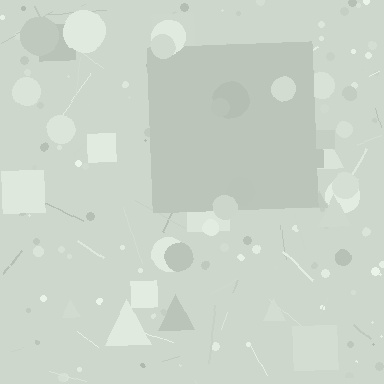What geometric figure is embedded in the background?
A square is embedded in the background.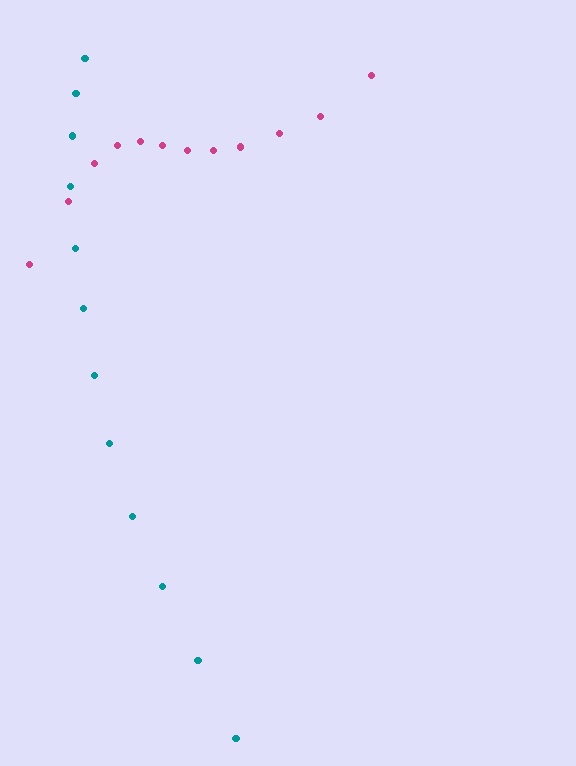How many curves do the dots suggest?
There are 2 distinct paths.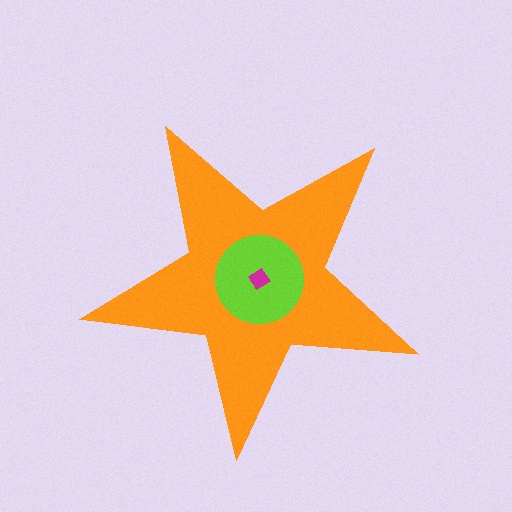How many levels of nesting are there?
3.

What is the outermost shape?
The orange star.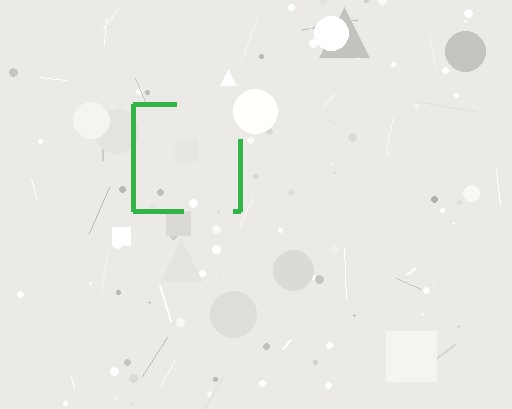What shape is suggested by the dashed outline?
The dashed outline suggests a square.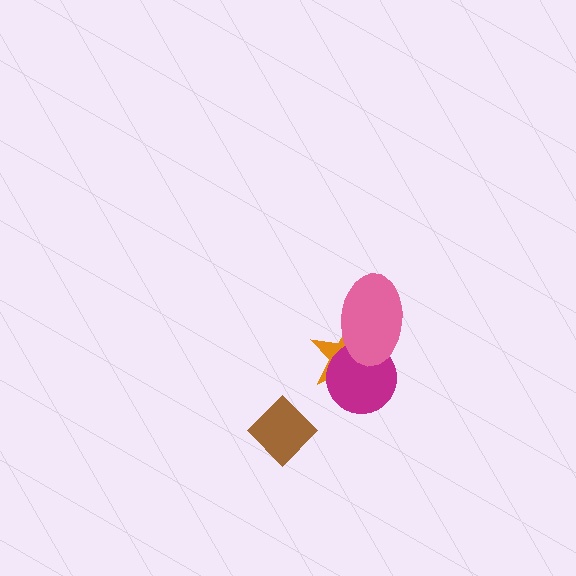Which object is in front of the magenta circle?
The pink ellipse is in front of the magenta circle.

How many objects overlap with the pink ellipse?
2 objects overlap with the pink ellipse.